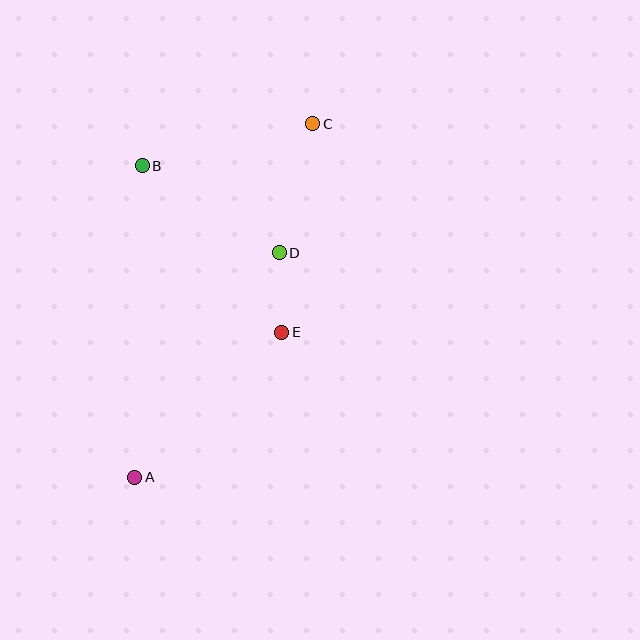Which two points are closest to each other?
Points D and E are closest to each other.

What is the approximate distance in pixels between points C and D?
The distance between C and D is approximately 134 pixels.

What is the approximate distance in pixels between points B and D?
The distance between B and D is approximately 162 pixels.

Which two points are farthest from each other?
Points A and C are farthest from each other.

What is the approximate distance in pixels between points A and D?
The distance between A and D is approximately 267 pixels.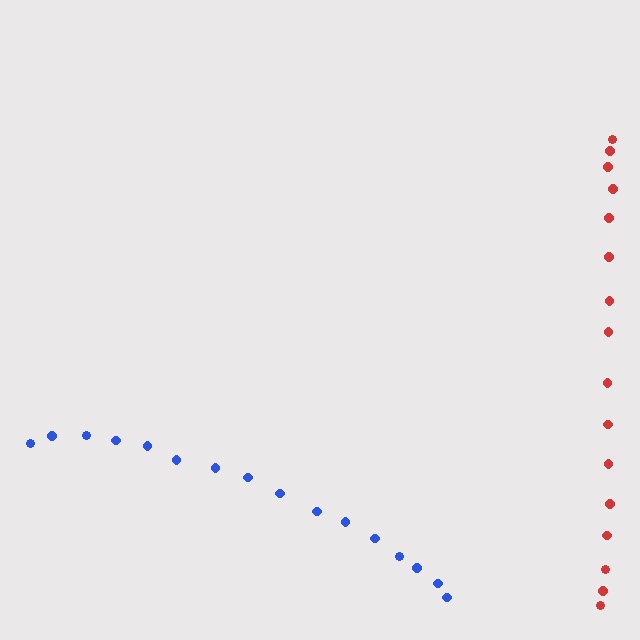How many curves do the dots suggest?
There are 2 distinct paths.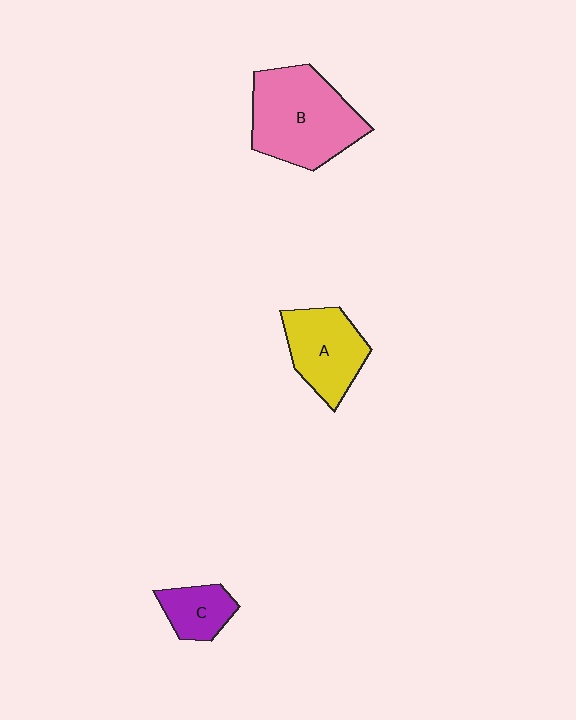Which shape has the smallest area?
Shape C (purple).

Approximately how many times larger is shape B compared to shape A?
Approximately 1.5 times.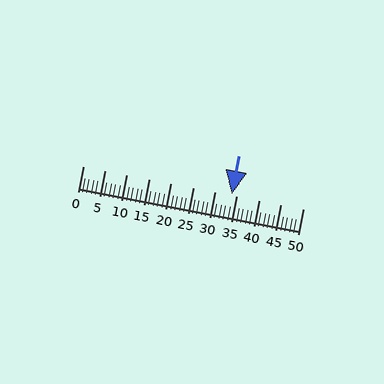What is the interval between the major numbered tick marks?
The major tick marks are spaced 5 units apart.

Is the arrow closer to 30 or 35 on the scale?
The arrow is closer to 35.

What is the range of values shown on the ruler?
The ruler shows values from 0 to 50.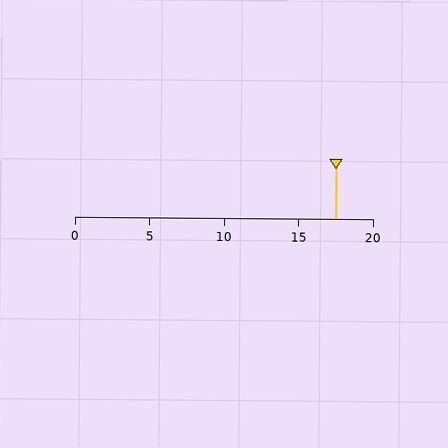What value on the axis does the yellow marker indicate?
The marker indicates approximately 17.5.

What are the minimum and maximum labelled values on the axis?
The axis runs from 0 to 20.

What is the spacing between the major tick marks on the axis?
The major ticks are spaced 5 apart.